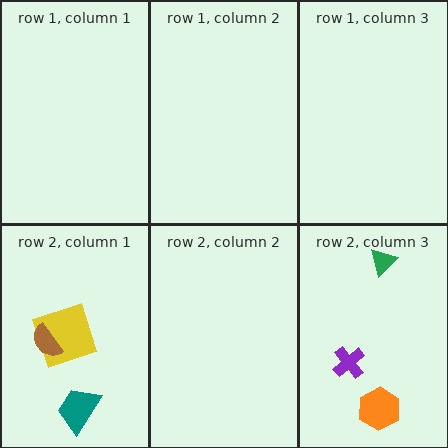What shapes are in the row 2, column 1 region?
The yellow square, the teal trapezoid, the brown semicircle.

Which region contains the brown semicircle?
The row 2, column 1 region.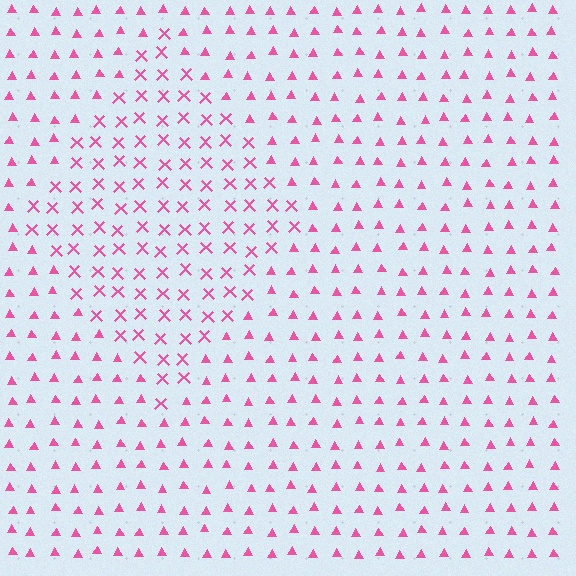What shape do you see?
I see a diamond.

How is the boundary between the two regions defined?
The boundary is defined by a change in element shape: X marks inside vs. triangles outside. All elements share the same color and spacing.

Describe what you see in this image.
The image is filled with small pink elements arranged in a uniform grid. A diamond-shaped region contains X marks, while the surrounding area contains triangles. The boundary is defined purely by the change in element shape.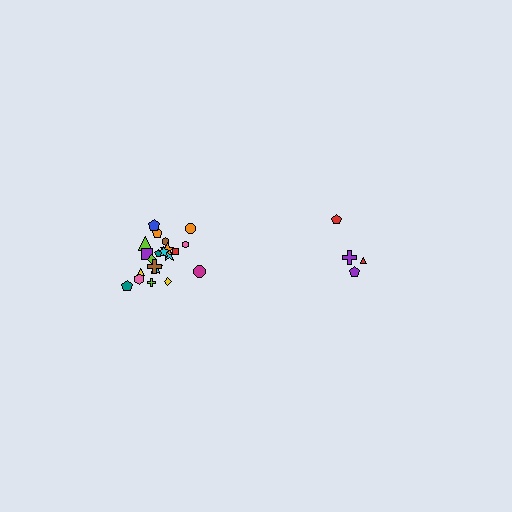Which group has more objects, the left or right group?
The left group.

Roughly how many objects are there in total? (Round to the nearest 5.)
Roughly 25 objects in total.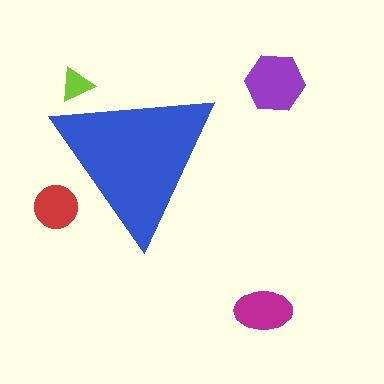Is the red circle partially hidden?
Yes, the red circle is partially hidden behind the blue triangle.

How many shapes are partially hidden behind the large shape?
2 shapes are partially hidden.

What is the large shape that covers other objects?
A blue triangle.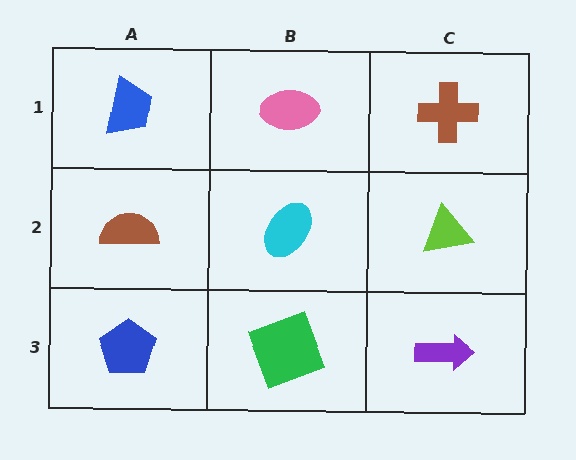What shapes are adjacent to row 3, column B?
A cyan ellipse (row 2, column B), a blue pentagon (row 3, column A), a purple arrow (row 3, column C).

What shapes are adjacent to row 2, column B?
A pink ellipse (row 1, column B), a green square (row 3, column B), a brown semicircle (row 2, column A), a lime triangle (row 2, column C).